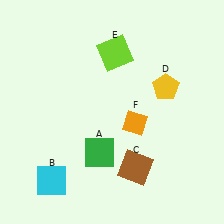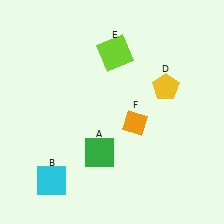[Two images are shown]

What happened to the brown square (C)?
The brown square (C) was removed in Image 2. It was in the bottom-right area of Image 1.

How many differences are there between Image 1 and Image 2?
There is 1 difference between the two images.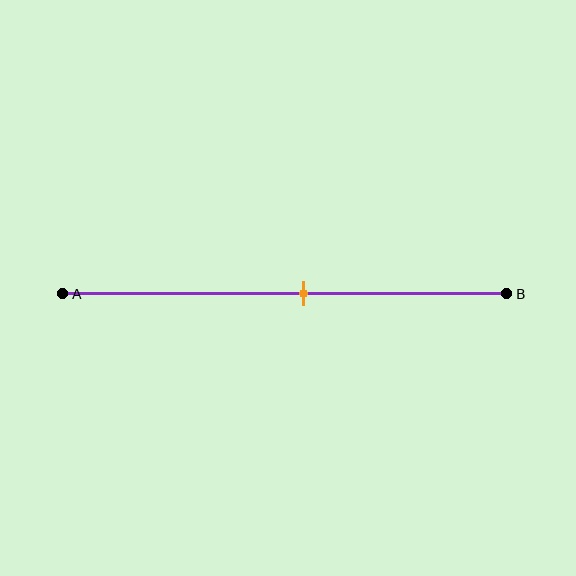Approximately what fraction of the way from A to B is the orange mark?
The orange mark is approximately 55% of the way from A to B.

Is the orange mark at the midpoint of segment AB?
No, the mark is at about 55% from A, not at the 50% midpoint.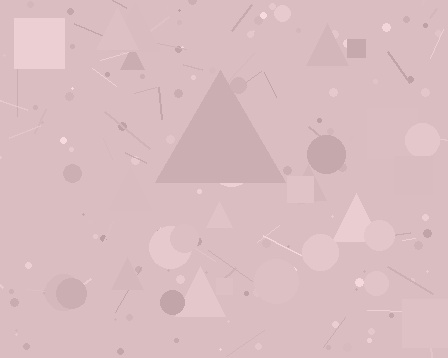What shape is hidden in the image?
A triangle is hidden in the image.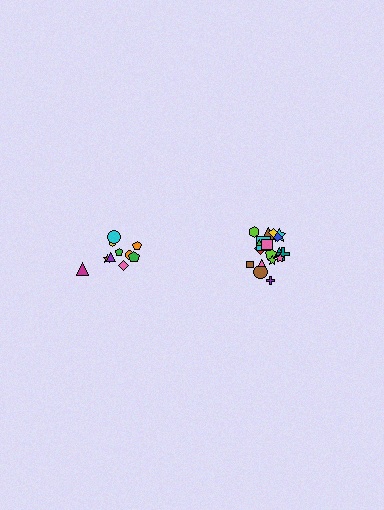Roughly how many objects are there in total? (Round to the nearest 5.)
Roughly 30 objects in total.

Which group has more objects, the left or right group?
The right group.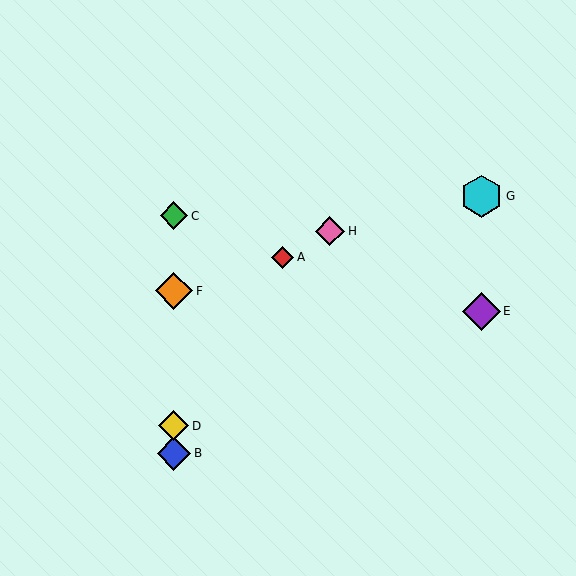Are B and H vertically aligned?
No, B is at x≈174 and H is at x≈330.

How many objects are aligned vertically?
4 objects (B, C, D, F) are aligned vertically.